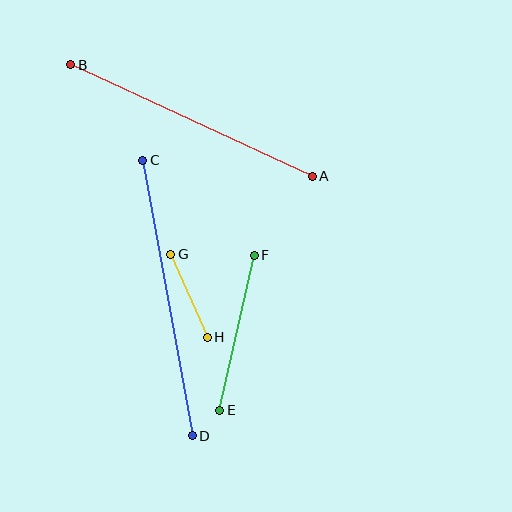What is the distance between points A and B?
The distance is approximately 266 pixels.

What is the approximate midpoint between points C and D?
The midpoint is at approximately (168, 298) pixels.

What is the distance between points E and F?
The distance is approximately 159 pixels.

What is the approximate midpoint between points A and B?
The midpoint is at approximately (192, 121) pixels.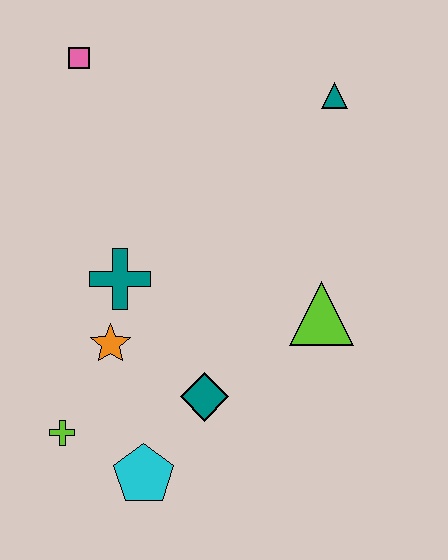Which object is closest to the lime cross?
The cyan pentagon is closest to the lime cross.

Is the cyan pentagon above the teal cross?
No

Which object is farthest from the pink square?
The cyan pentagon is farthest from the pink square.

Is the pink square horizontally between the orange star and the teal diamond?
No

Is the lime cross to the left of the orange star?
Yes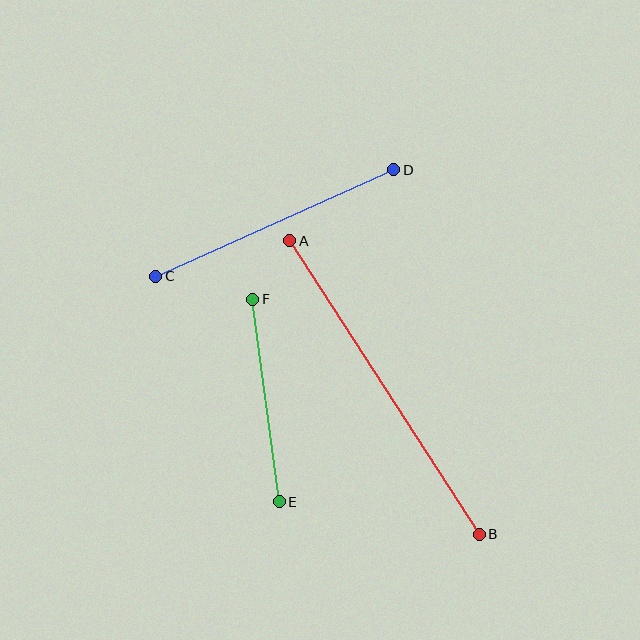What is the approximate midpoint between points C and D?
The midpoint is at approximately (275, 223) pixels.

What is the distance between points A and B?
The distance is approximately 349 pixels.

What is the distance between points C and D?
The distance is approximately 261 pixels.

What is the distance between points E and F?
The distance is approximately 204 pixels.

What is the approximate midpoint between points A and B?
The midpoint is at approximately (384, 387) pixels.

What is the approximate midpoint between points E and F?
The midpoint is at approximately (266, 401) pixels.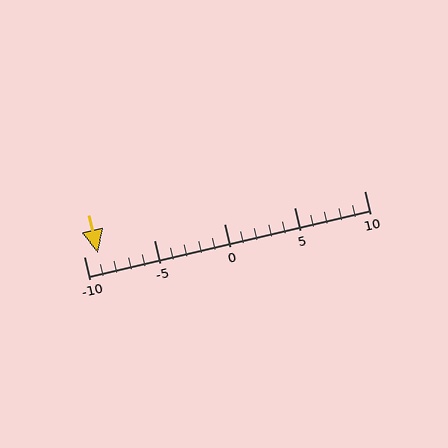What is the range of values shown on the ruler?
The ruler shows values from -10 to 10.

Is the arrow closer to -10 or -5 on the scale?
The arrow is closer to -10.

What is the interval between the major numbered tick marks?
The major tick marks are spaced 5 units apart.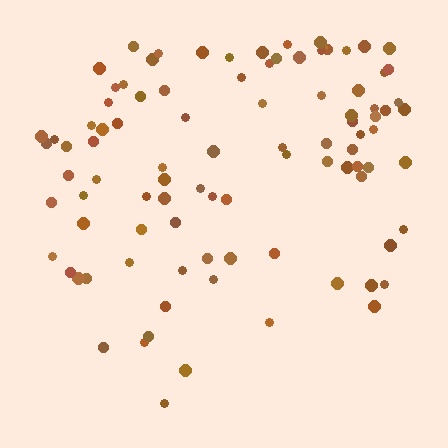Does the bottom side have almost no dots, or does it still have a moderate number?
Still a moderate number, just noticeably fewer than the top.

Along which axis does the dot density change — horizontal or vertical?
Vertical.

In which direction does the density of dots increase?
From bottom to top, with the top side densest.